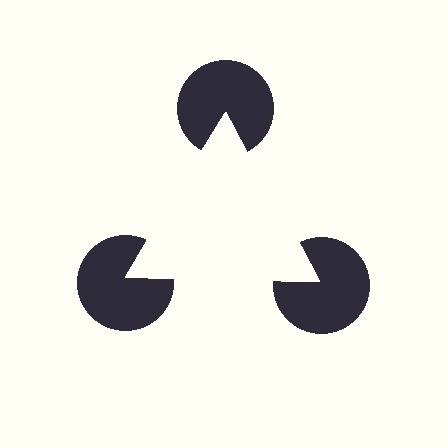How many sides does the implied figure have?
3 sides.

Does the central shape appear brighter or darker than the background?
It typically appears slightly brighter than the background, even though no actual brightness change is drawn.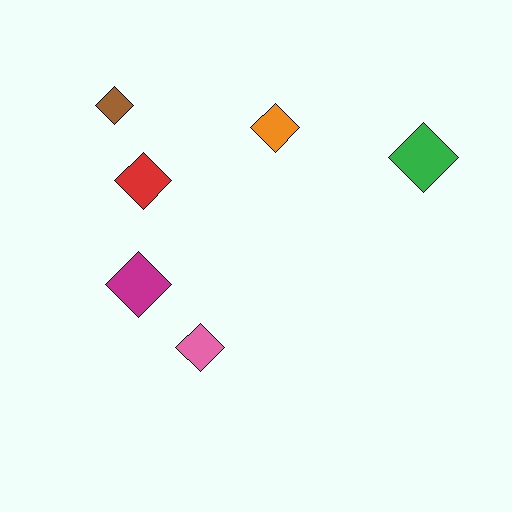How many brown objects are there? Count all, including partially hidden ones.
There is 1 brown object.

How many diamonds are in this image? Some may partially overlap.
There are 6 diamonds.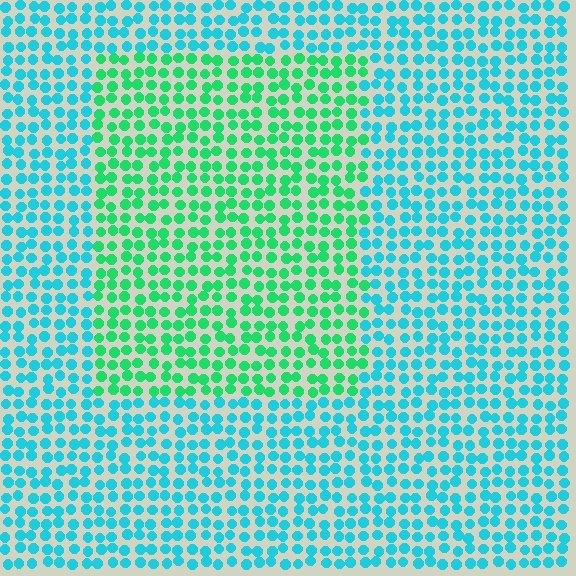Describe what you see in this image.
The image is filled with small cyan elements in a uniform arrangement. A rectangle-shaped region is visible where the elements are tinted to a slightly different hue, forming a subtle color boundary.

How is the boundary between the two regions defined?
The boundary is defined purely by a slight shift in hue (about 41 degrees). Spacing, size, and orientation are identical on both sides.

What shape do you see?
I see a rectangle.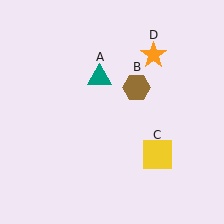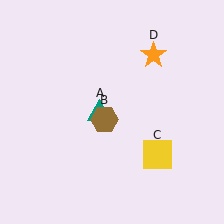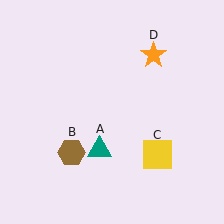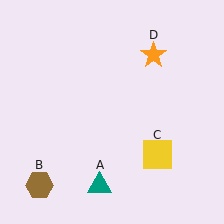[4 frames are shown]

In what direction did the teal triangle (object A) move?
The teal triangle (object A) moved down.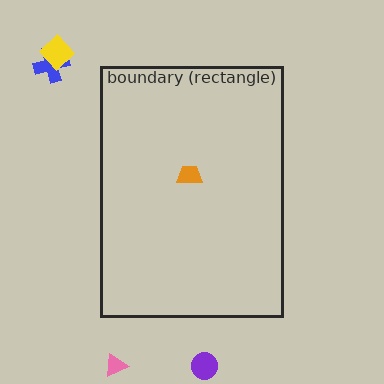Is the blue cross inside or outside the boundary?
Outside.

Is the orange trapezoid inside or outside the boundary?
Inside.